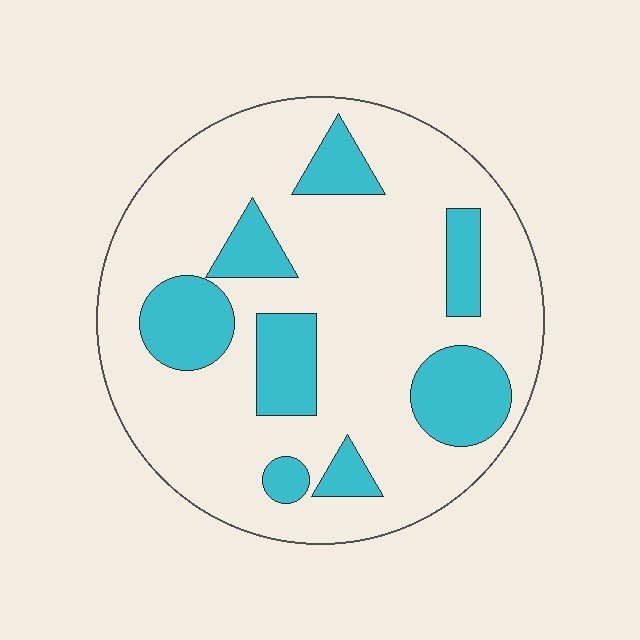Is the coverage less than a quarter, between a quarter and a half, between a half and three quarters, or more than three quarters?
Less than a quarter.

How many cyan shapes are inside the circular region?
8.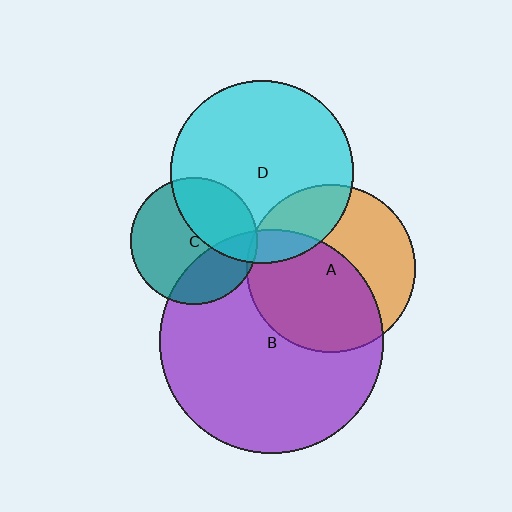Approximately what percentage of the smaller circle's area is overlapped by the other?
Approximately 30%.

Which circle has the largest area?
Circle B (purple).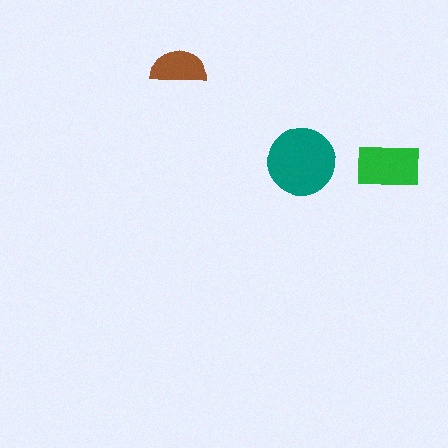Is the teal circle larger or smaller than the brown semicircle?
Larger.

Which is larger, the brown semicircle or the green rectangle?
The green rectangle.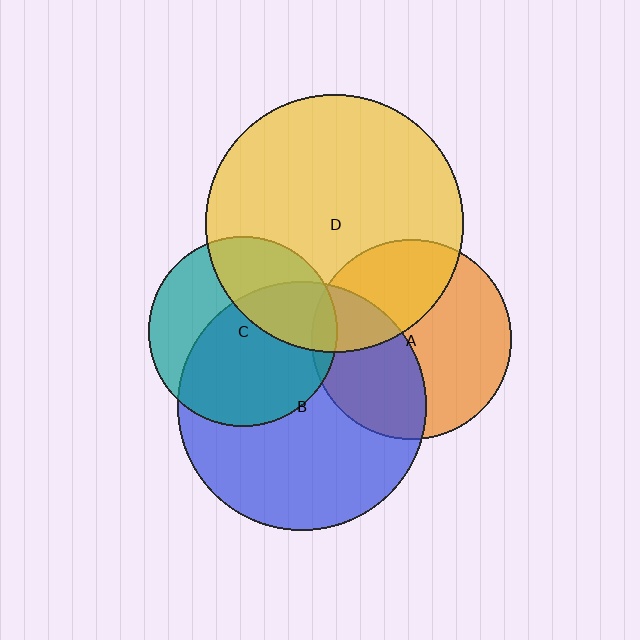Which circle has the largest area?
Circle D (yellow).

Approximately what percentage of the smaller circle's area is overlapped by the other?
Approximately 35%.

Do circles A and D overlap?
Yes.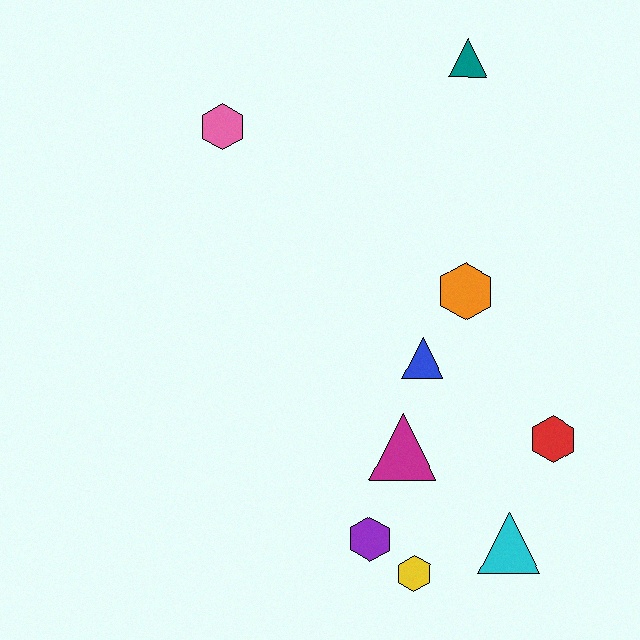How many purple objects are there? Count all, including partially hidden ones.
There is 1 purple object.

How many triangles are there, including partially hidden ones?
There are 4 triangles.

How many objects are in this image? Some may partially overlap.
There are 9 objects.